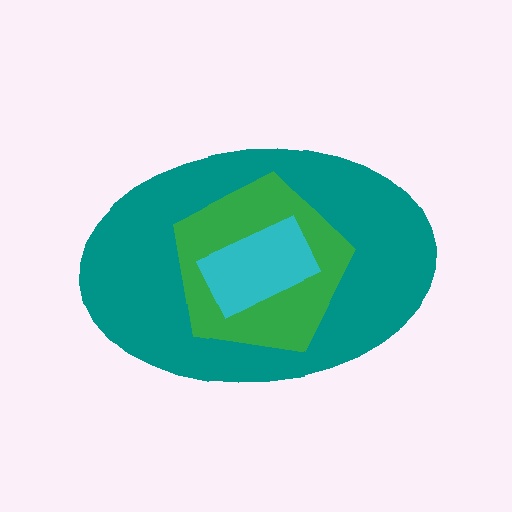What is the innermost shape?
The cyan rectangle.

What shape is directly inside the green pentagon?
The cyan rectangle.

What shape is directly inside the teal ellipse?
The green pentagon.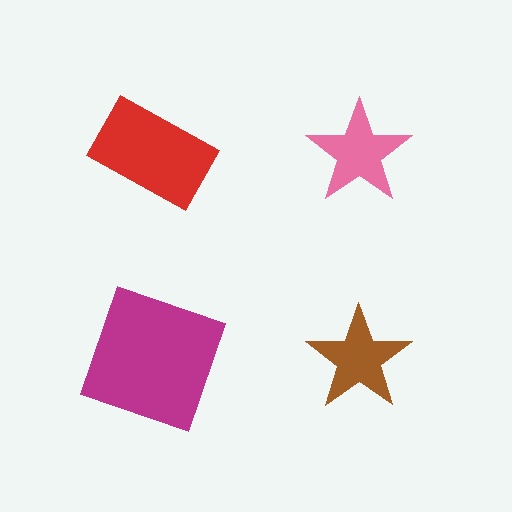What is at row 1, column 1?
A red rectangle.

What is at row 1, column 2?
A pink star.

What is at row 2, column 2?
A brown star.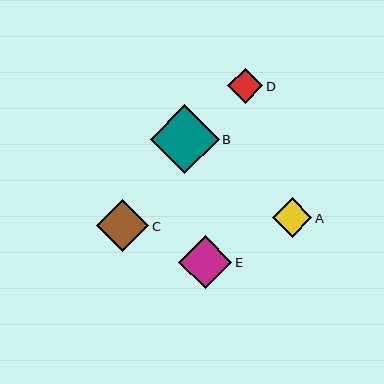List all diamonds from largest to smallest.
From largest to smallest: B, E, C, A, D.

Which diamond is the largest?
Diamond B is the largest with a size of approximately 69 pixels.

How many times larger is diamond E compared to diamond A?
Diamond E is approximately 1.3 times the size of diamond A.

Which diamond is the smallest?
Diamond D is the smallest with a size of approximately 35 pixels.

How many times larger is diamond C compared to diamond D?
Diamond C is approximately 1.5 times the size of diamond D.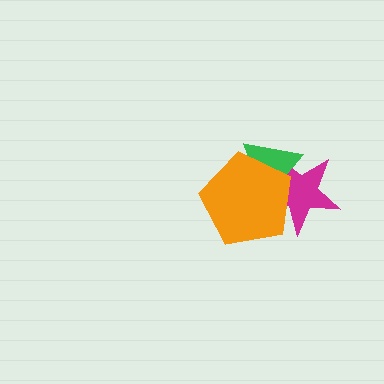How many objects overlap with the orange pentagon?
2 objects overlap with the orange pentagon.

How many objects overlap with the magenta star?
2 objects overlap with the magenta star.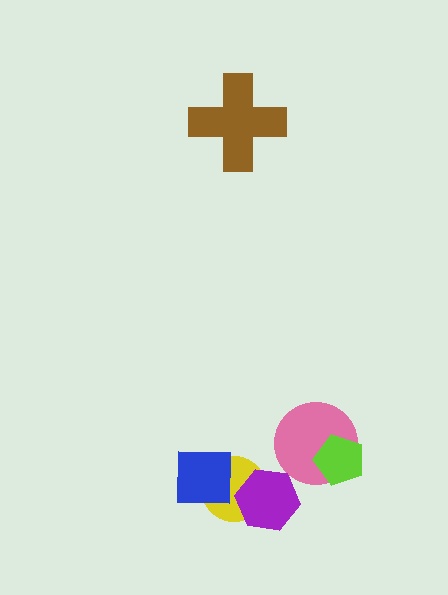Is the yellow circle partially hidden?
Yes, it is partially covered by another shape.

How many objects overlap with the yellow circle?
2 objects overlap with the yellow circle.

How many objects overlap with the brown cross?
0 objects overlap with the brown cross.